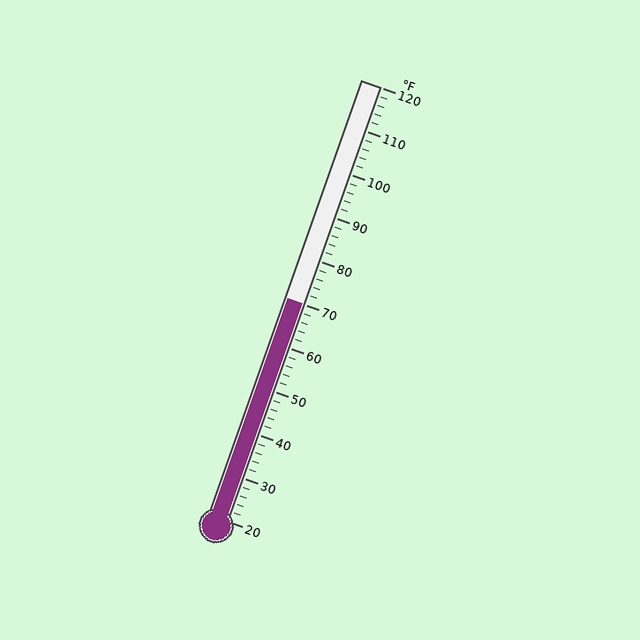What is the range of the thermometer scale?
The thermometer scale ranges from 20°F to 120°F.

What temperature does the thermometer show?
The thermometer shows approximately 70°F.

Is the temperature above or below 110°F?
The temperature is below 110°F.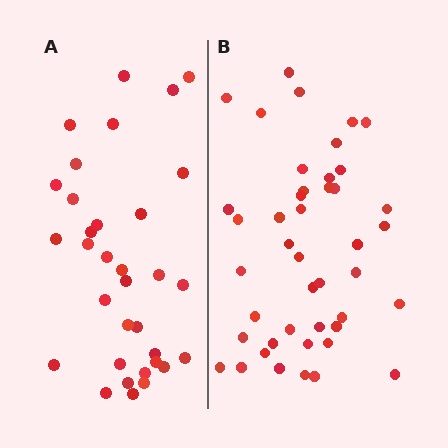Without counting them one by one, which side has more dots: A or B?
Region B (the right region) has more dots.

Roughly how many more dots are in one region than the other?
Region B has roughly 12 or so more dots than region A.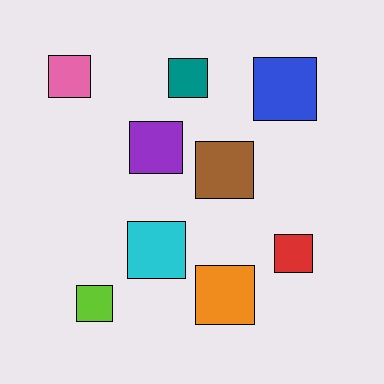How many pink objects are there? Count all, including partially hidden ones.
There is 1 pink object.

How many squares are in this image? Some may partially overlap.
There are 9 squares.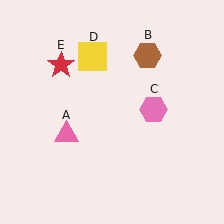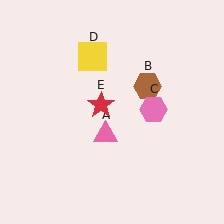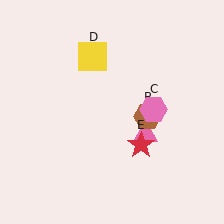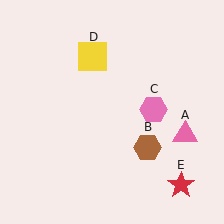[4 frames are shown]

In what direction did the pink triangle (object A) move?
The pink triangle (object A) moved right.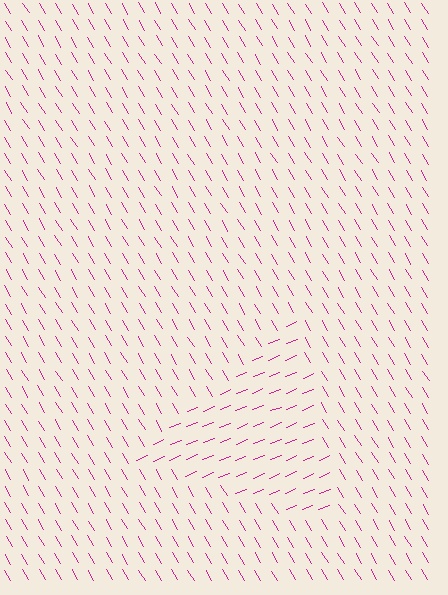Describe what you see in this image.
The image is filled with small magenta line segments. A triangle region in the image has lines oriented differently from the surrounding lines, creating a visible texture boundary.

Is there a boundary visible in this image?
Yes, there is a texture boundary formed by a change in line orientation.